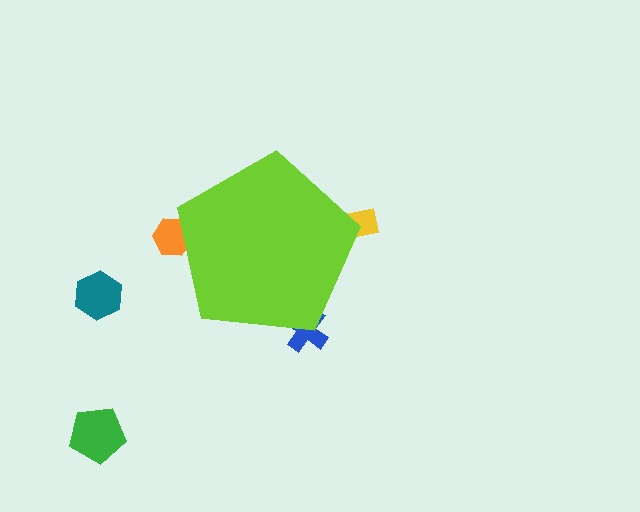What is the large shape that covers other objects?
A lime pentagon.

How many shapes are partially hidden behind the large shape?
3 shapes are partially hidden.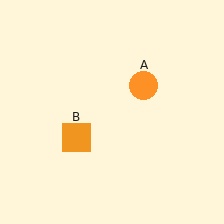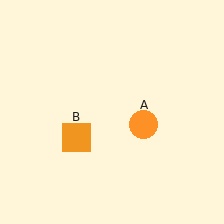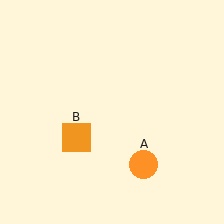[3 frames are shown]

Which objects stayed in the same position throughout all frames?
Orange square (object B) remained stationary.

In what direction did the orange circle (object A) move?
The orange circle (object A) moved down.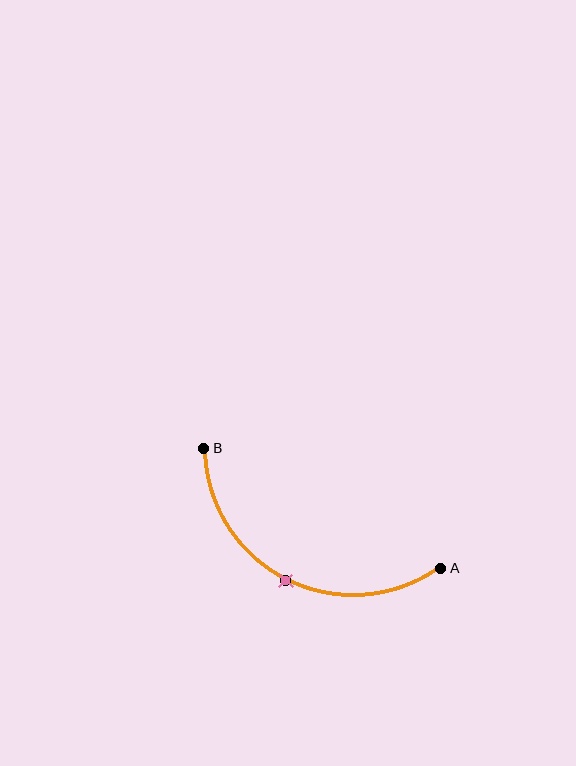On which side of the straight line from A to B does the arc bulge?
The arc bulges below the straight line connecting A and B.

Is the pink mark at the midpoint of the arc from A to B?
Yes. The pink mark lies on the arc at equal arc-length from both A and B — it is the arc midpoint.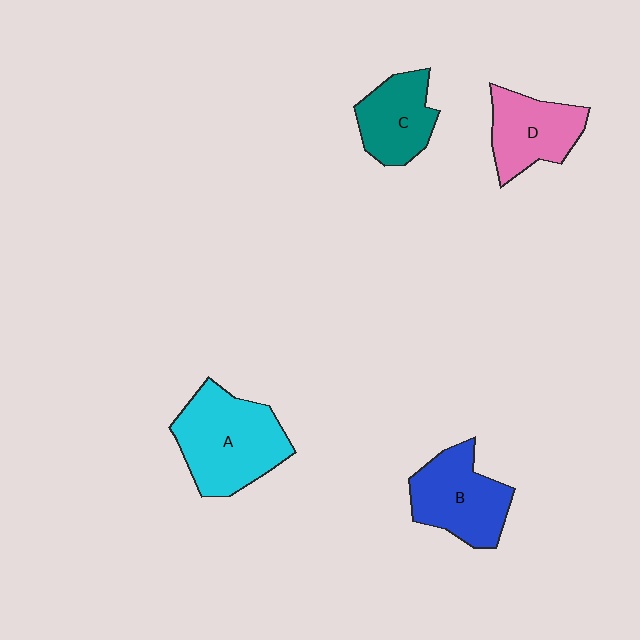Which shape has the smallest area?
Shape C (teal).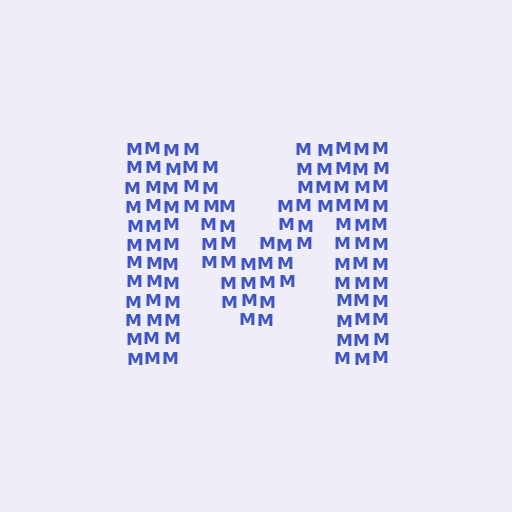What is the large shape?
The large shape is the letter M.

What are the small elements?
The small elements are letter M's.